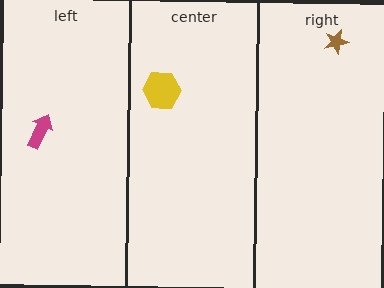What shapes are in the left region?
The magenta arrow.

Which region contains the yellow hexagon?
The center region.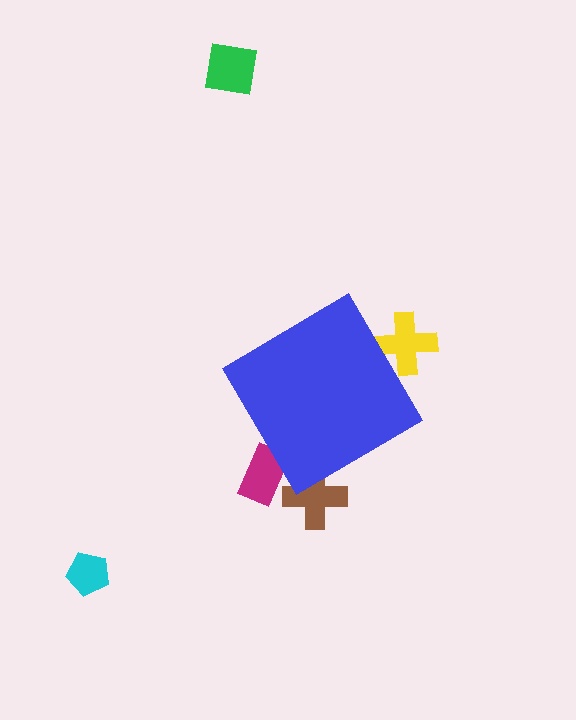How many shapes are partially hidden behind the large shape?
3 shapes are partially hidden.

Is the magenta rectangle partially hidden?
Yes, the magenta rectangle is partially hidden behind the blue diamond.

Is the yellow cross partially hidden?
Yes, the yellow cross is partially hidden behind the blue diamond.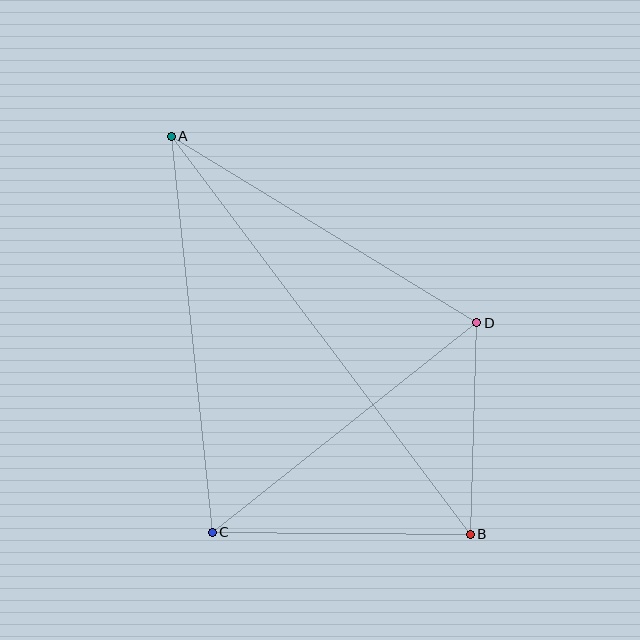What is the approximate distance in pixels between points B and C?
The distance between B and C is approximately 258 pixels.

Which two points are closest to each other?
Points B and D are closest to each other.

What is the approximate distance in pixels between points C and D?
The distance between C and D is approximately 337 pixels.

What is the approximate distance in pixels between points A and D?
The distance between A and D is approximately 358 pixels.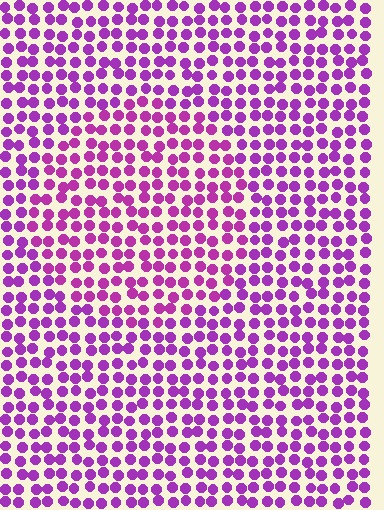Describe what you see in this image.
The image is filled with small purple elements in a uniform arrangement. A circle-shaped region is visible where the elements are tinted to a slightly different hue, forming a subtle color boundary.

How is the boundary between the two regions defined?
The boundary is defined purely by a slight shift in hue (about 18 degrees). Spacing, size, and orientation are identical on both sides.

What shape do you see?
I see a circle.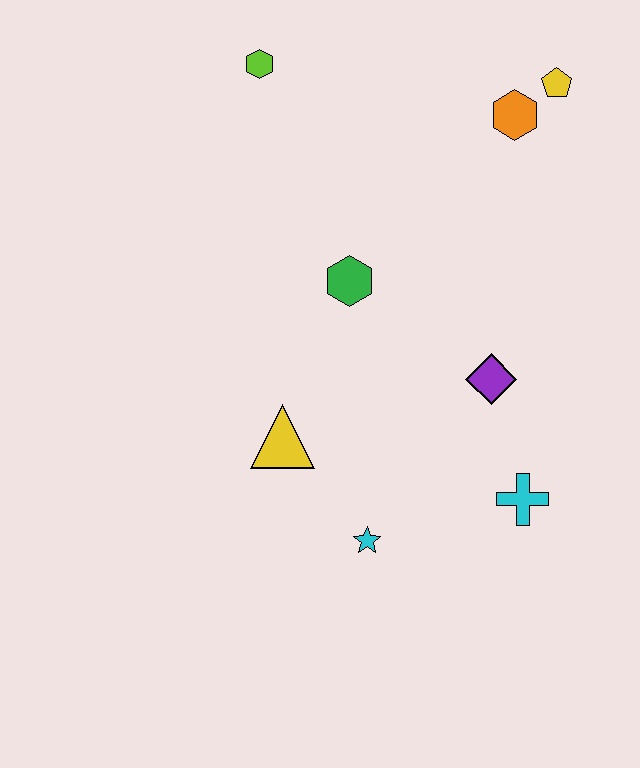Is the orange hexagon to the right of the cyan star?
Yes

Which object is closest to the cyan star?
The yellow triangle is closest to the cyan star.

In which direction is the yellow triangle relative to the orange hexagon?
The yellow triangle is below the orange hexagon.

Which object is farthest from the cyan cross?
The lime hexagon is farthest from the cyan cross.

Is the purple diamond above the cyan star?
Yes